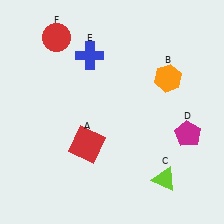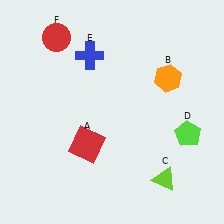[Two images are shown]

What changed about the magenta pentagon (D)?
In Image 1, D is magenta. In Image 2, it changed to lime.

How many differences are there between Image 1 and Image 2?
There is 1 difference between the two images.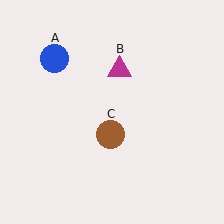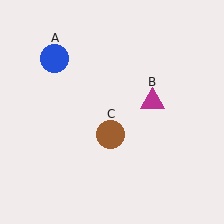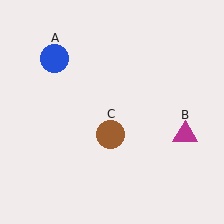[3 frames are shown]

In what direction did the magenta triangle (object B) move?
The magenta triangle (object B) moved down and to the right.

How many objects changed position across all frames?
1 object changed position: magenta triangle (object B).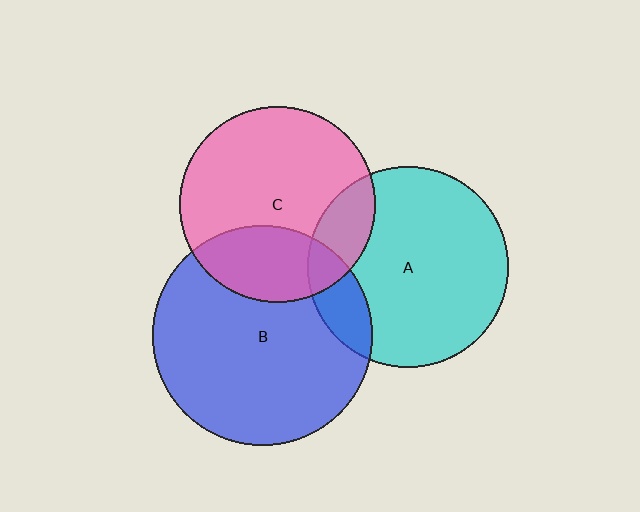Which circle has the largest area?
Circle B (blue).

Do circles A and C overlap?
Yes.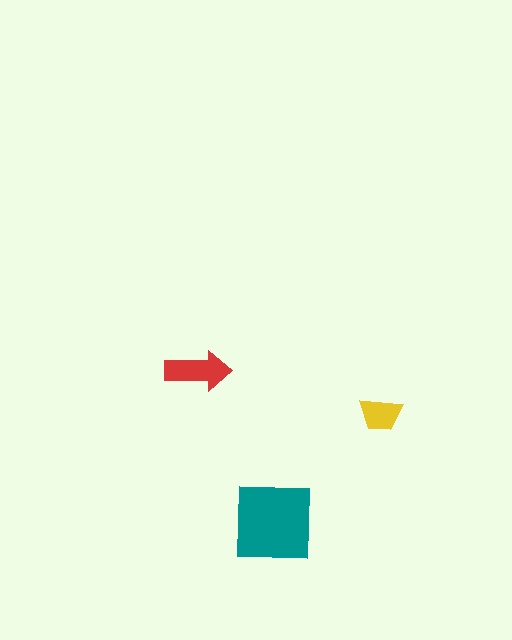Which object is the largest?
The teal square.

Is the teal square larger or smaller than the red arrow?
Larger.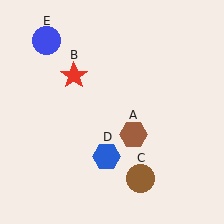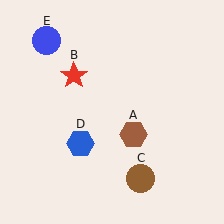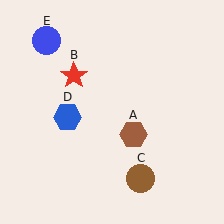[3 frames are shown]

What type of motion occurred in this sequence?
The blue hexagon (object D) rotated clockwise around the center of the scene.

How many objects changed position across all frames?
1 object changed position: blue hexagon (object D).